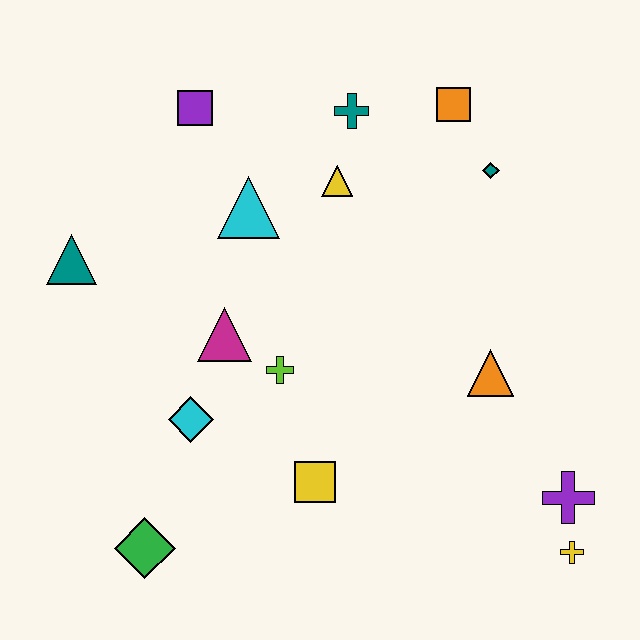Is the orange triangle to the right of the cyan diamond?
Yes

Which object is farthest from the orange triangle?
The teal triangle is farthest from the orange triangle.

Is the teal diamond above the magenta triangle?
Yes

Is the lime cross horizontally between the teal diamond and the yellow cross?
No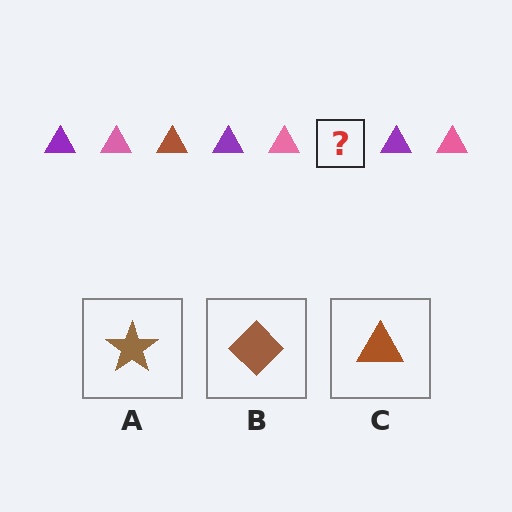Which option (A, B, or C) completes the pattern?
C.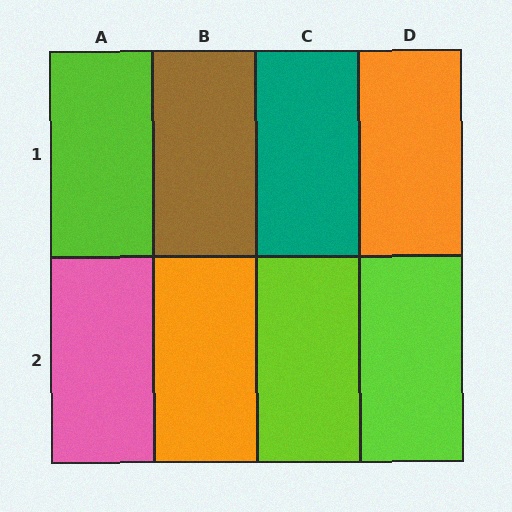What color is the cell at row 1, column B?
Brown.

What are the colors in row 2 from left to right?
Pink, orange, lime, lime.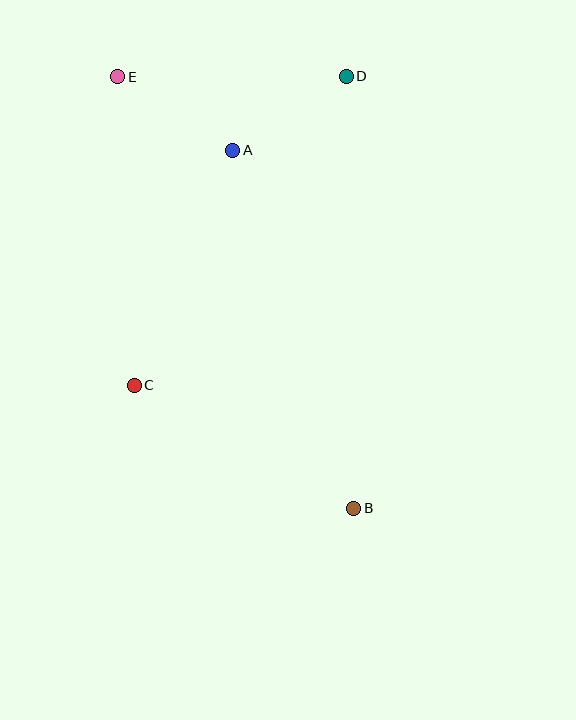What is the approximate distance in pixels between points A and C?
The distance between A and C is approximately 255 pixels.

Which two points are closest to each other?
Points A and D are closest to each other.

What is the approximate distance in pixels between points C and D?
The distance between C and D is approximately 375 pixels.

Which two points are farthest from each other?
Points B and E are farthest from each other.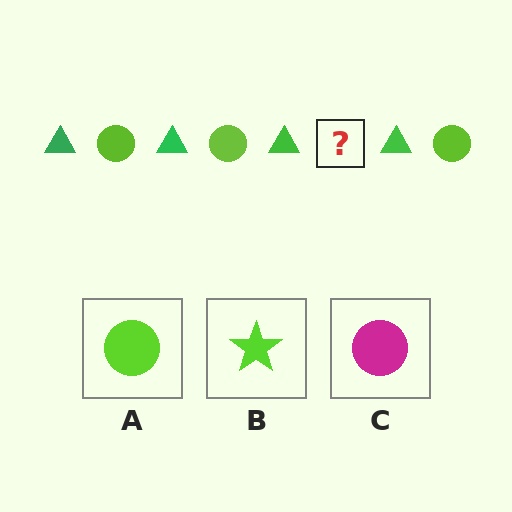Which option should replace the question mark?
Option A.